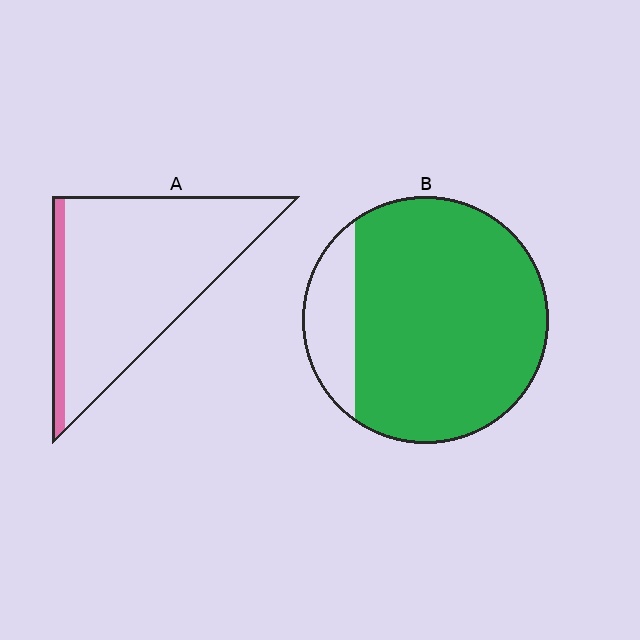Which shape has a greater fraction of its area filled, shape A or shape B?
Shape B.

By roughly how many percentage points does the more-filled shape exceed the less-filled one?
By roughly 75 percentage points (B over A).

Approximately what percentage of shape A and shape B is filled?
A is approximately 10% and B is approximately 85%.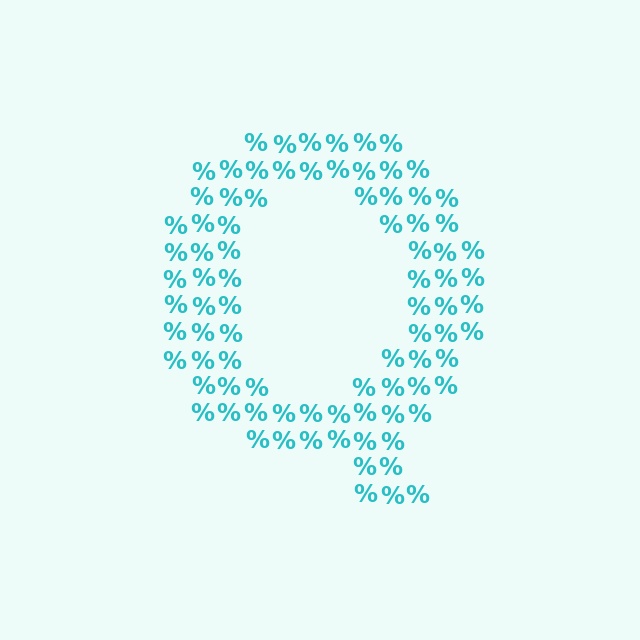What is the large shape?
The large shape is the letter Q.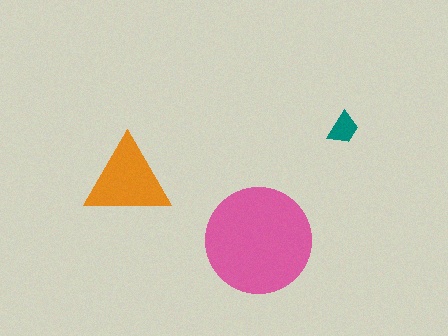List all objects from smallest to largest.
The teal trapezoid, the orange triangle, the pink circle.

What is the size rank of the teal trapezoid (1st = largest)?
3rd.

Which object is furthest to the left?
The orange triangle is leftmost.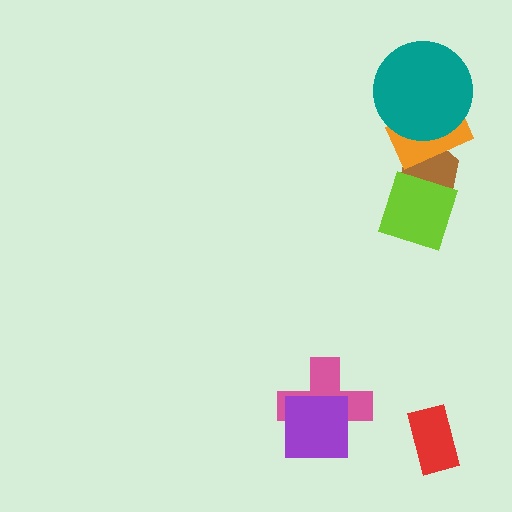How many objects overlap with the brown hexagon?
2 objects overlap with the brown hexagon.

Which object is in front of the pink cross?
The purple square is in front of the pink cross.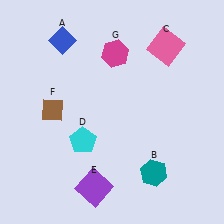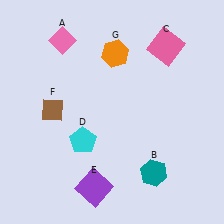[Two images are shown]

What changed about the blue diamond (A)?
In Image 1, A is blue. In Image 2, it changed to pink.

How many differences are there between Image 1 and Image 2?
There are 2 differences between the two images.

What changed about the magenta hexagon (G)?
In Image 1, G is magenta. In Image 2, it changed to orange.